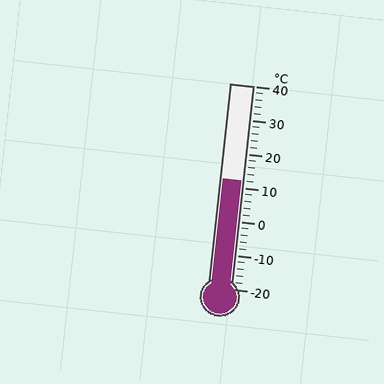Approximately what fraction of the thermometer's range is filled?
The thermometer is filled to approximately 55% of its range.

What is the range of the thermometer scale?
The thermometer scale ranges from -20°C to 40°C.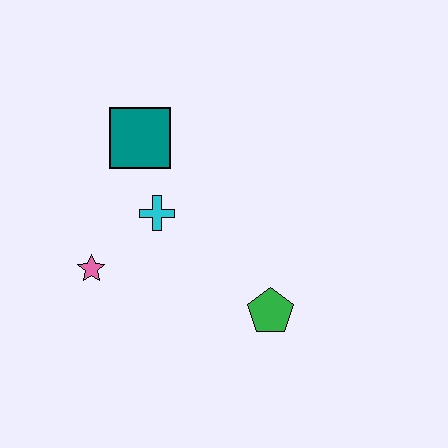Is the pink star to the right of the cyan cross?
No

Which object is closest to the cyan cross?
The teal square is closest to the cyan cross.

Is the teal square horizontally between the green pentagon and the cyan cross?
No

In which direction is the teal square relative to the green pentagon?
The teal square is above the green pentagon.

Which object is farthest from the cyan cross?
The green pentagon is farthest from the cyan cross.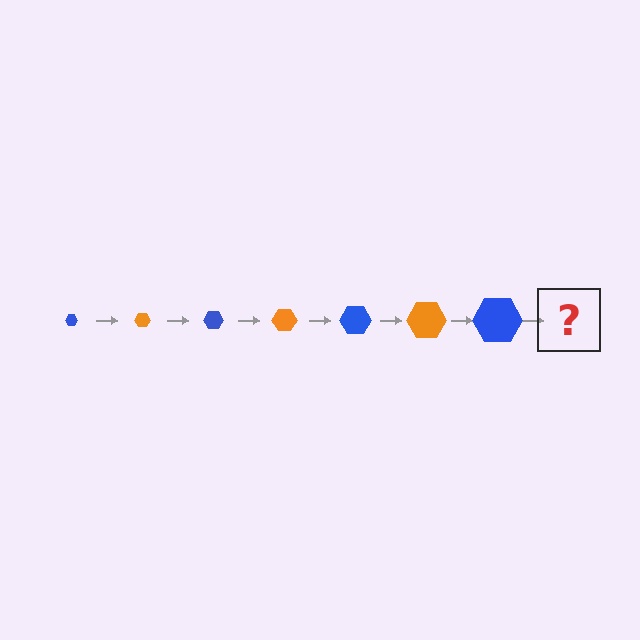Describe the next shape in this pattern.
It should be an orange hexagon, larger than the previous one.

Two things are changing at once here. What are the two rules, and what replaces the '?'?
The two rules are that the hexagon grows larger each step and the color cycles through blue and orange. The '?' should be an orange hexagon, larger than the previous one.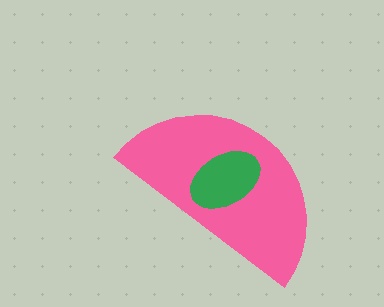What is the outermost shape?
The pink semicircle.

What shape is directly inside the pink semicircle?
The green ellipse.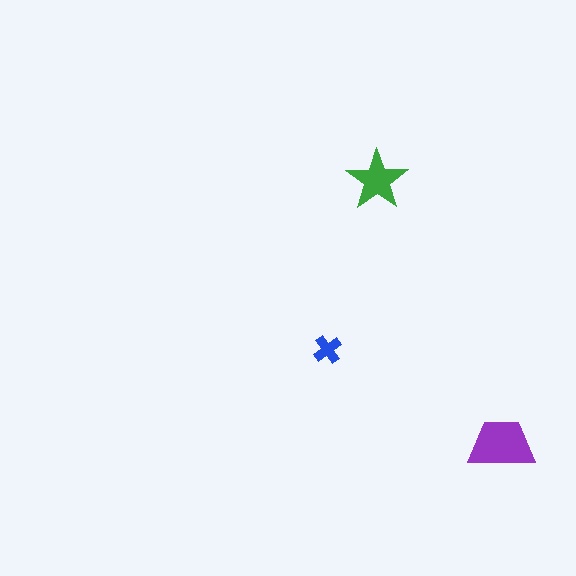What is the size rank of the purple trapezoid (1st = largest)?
1st.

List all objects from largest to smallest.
The purple trapezoid, the green star, the blue cross.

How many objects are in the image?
There are 3 objects in the image.